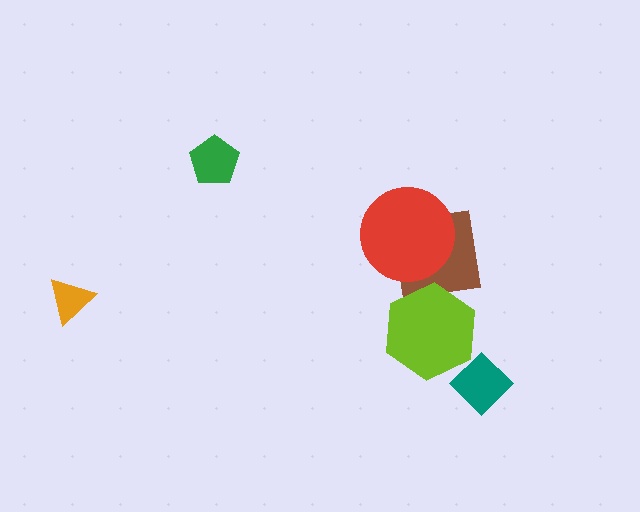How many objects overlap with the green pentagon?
0 objects overlap with the green pentagon.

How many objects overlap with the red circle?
1 object overlaps with the red circle.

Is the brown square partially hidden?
Yes, it is partially covered by another shape.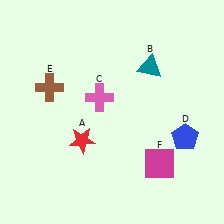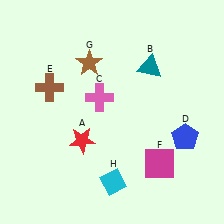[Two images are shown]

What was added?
A brown star (G), a cyan diamond (H) were added in Image 2.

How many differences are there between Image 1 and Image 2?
There are 2 differences between the two images.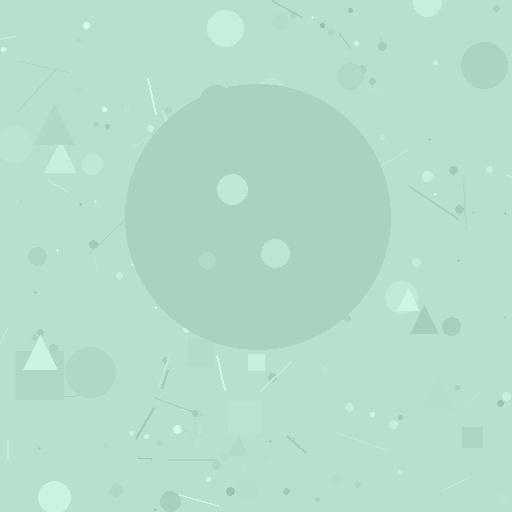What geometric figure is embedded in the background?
A circle is embedded in the background.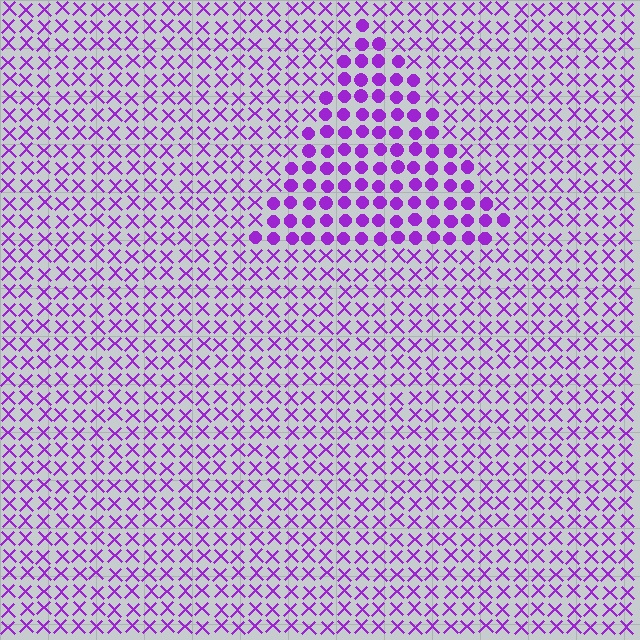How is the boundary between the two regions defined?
The boundary is defined by a change in element shape: circles inside vs. X marks outside. All elements share the same color and spacing.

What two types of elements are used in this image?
The image uses circles inside the triangle region and X marks outside it.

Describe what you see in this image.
The image is filled with small purple elements arranged in a uniform grid. A triangle-shaped region contains circles, while the surrounding area contains X marks. The boundary is defined purely by the change in element shape.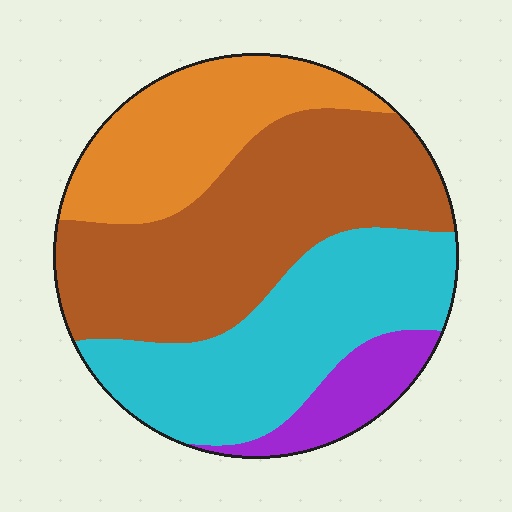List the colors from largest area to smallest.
From largest to smallest: brown, cyan, orange, purple.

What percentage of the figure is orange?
Orange covers 22% of the figure.